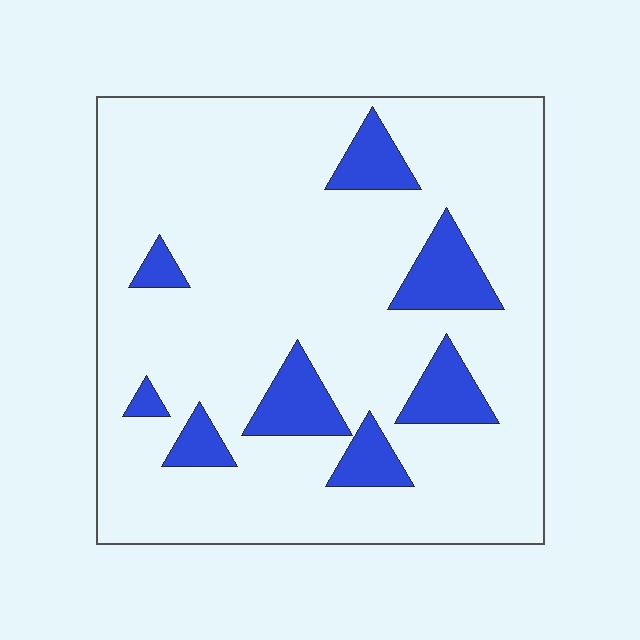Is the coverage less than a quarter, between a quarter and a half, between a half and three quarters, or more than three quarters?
Less than a quarter.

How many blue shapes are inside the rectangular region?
8.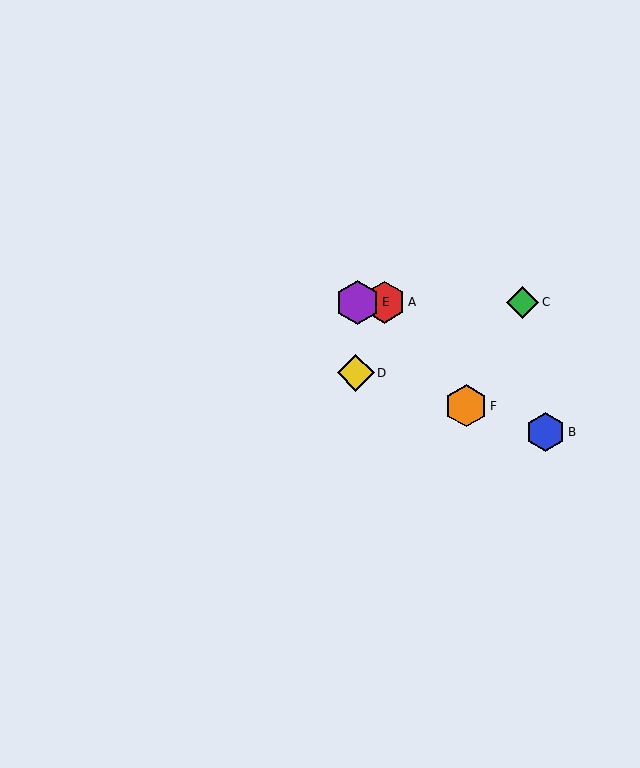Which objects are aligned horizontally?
Objects A, C, E are aligned horizontally.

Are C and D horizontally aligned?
No, C is at y≈302 and D is at y≈373.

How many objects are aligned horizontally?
3 objects (A, C, E) are aligned horizontally.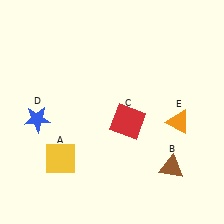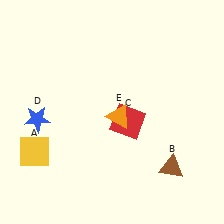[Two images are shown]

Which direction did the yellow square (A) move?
The yellow square (A) moved left.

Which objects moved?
The objects that moved are: the yellow square (A), the orange triangle (E).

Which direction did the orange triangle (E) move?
The orange triangle (E) moved left.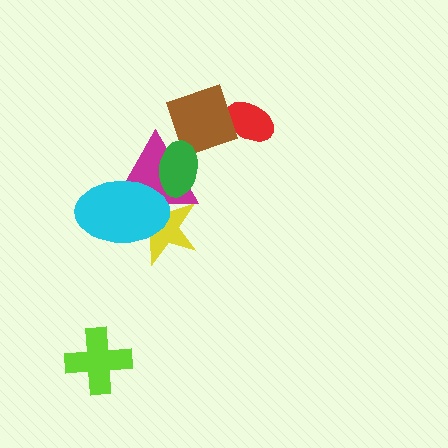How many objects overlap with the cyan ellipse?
2 objects overlap with the cyan ellipse.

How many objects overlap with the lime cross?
0 objects overlap with the lime cross.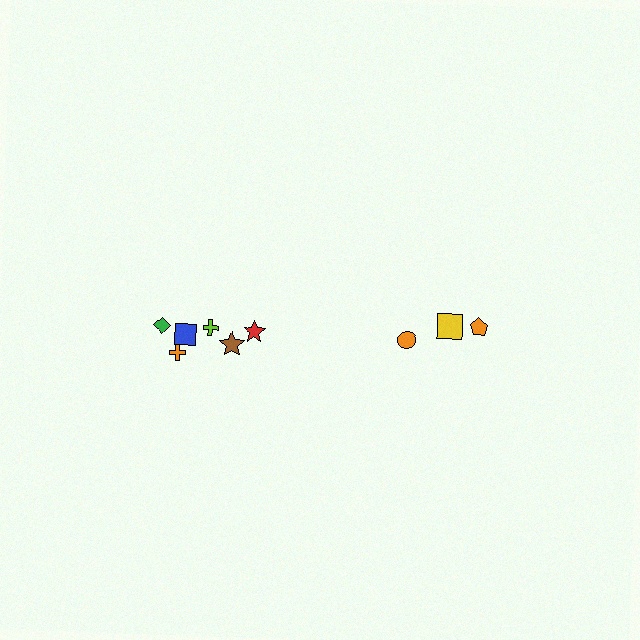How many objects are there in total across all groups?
There are 9 objects.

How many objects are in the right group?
There are 3 objects.